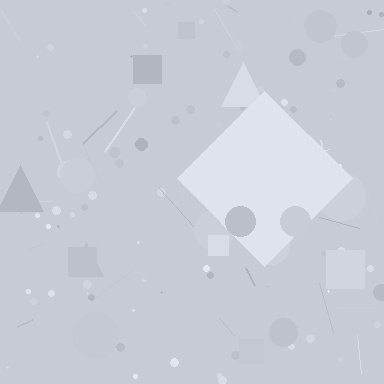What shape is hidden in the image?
A diamond is hidden in the image.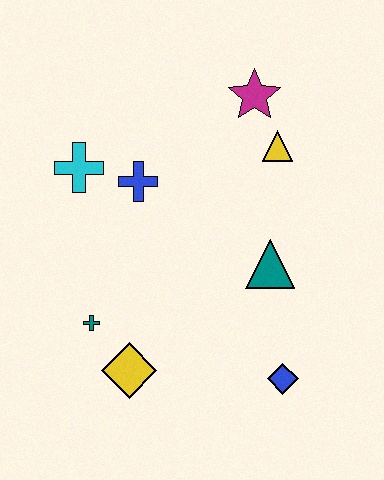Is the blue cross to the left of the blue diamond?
Yes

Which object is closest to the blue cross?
The cyan cross is closest to the blue cross.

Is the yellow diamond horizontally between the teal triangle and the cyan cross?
Yes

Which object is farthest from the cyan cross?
The blue diamond is farthest from the cyan cross.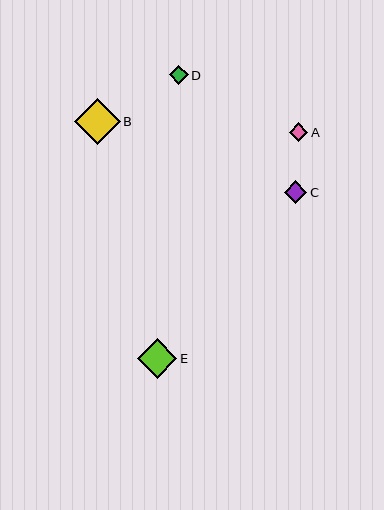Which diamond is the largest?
Diamond B is the largest with a size of approximately 46 pixels.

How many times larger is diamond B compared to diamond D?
Diamond B is approximately 2.4 times the size of diamond D.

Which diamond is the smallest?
Diamond D is the smallest with a size of approximately 19 pixels.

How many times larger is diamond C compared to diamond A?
Diamond C is approximately 1.2 times the size of diamond A.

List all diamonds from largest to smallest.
From largest to smallest: B, E, C, A, D.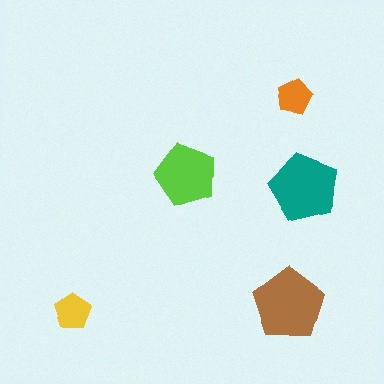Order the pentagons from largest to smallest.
the brown one, the teal one, the lime one, the yellow one, the orange one.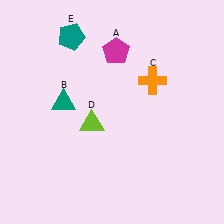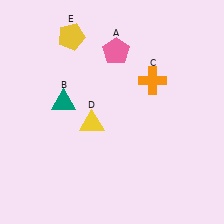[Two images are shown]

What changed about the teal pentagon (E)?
In Image 1, E is teal. In Image 2, it changed to yellow.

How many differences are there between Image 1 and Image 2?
There are 3 differences between the two images.